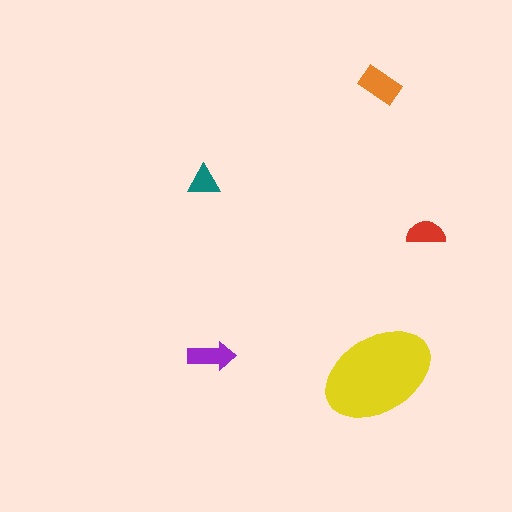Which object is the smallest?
The teal triangle.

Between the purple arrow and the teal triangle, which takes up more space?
The purple arrow.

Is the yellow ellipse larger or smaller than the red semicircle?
Larger.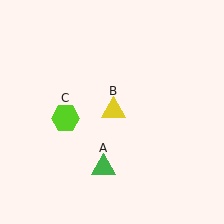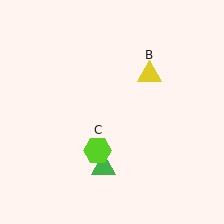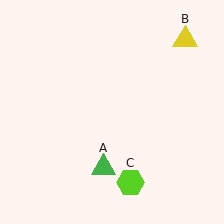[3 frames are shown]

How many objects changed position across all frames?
2 objects changed position: yellow triangle (object B), lime hexagon (object C).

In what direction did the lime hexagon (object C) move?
The lime hexagon (object C) moved down and to the right.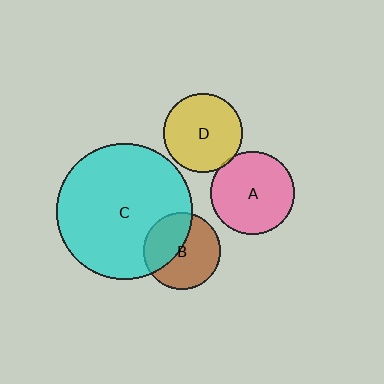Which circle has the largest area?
Circle C (cyan).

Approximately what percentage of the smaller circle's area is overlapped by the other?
Approximately 5%.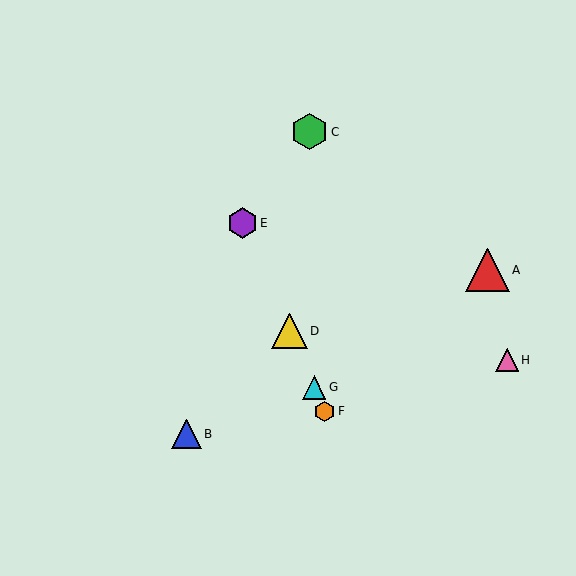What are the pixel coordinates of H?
Object H is at (507, 360).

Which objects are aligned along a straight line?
Objects D, E, F, G are aligned along a straight line.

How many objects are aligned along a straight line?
4 objects (D, E, F, G) are aligned along a straight line.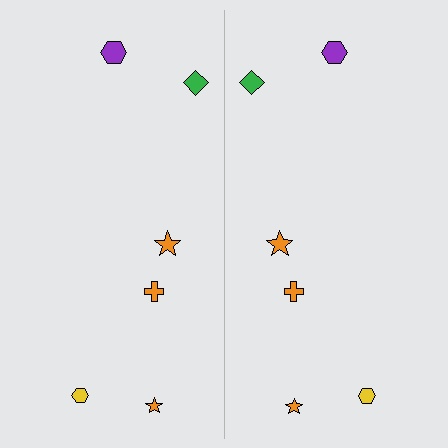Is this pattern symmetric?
Yes, this pattern has bilateral (reflection) symmetry.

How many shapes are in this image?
There are 12 shapes in this image.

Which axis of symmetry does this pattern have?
The pattern has a vertical axis of symmetry running through the center of the image.